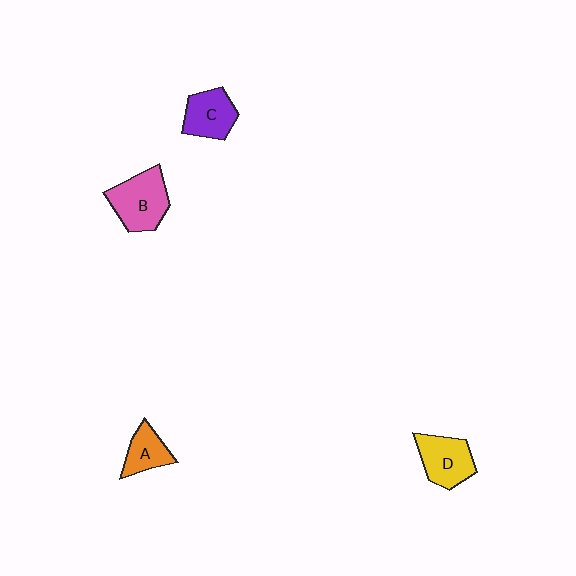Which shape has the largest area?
Shape B (pink).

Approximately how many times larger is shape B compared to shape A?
Approximately 1.7 times.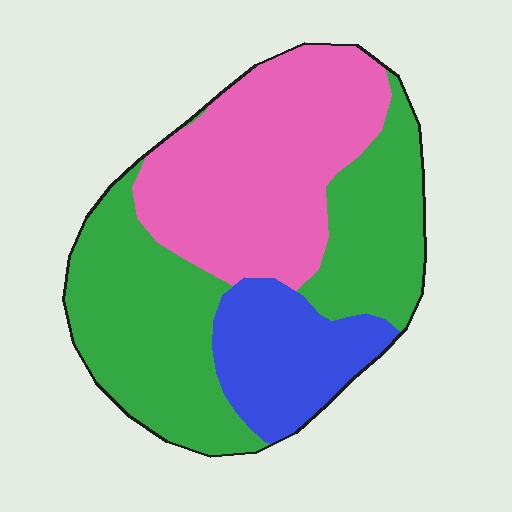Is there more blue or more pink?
Pink.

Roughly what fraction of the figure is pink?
Pink takes up between a quarter and a half of the figure.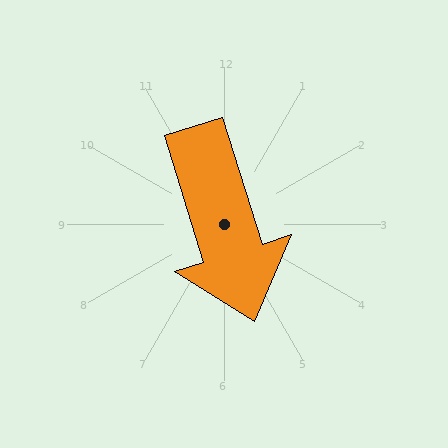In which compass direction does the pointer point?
South.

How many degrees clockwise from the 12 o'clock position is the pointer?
Approximately 163 degrees.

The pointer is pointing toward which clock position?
Roughly 5 o'clock.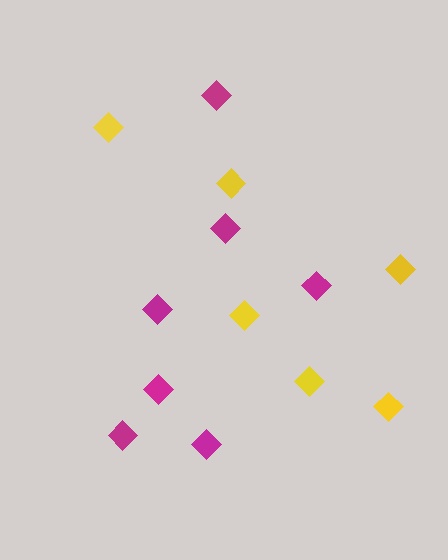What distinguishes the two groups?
There are 2 groups: one group of magenta diamonds (7) and one group of yellow diamonds (6).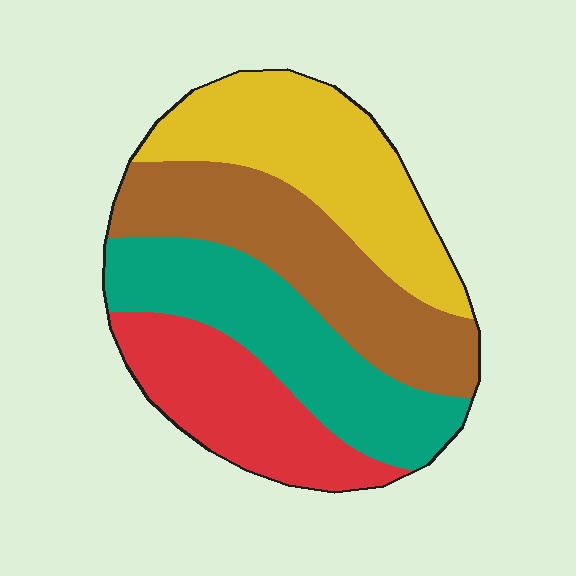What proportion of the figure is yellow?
Yellow takes up about one quarter (1/4) of the figure.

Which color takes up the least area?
Red, at roughly 20%.